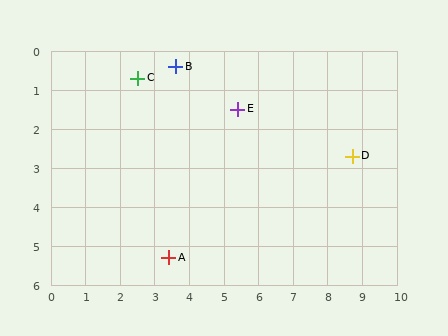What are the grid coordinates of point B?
Point B is at approximately (3.6, 0.4).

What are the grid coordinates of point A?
Point A is at approximately (3.4, 5.3).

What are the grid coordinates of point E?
Point E is at approximately (5.4, 1.5).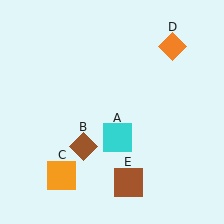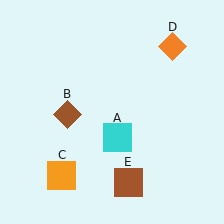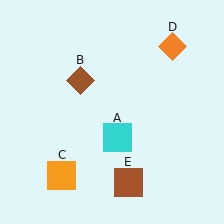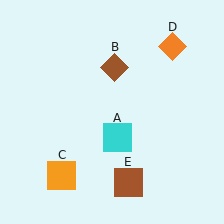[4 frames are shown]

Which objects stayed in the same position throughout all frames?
Cyan square (object A) and orange square (object C) and orange diamond (object D) and brown square (object E) remained stationary.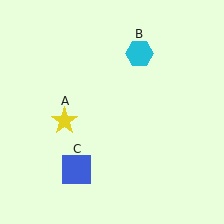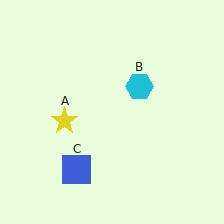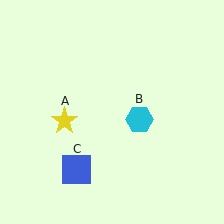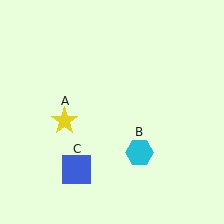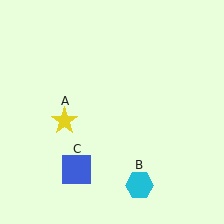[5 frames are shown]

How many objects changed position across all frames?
1 object changed position: cyan hexagon (object B).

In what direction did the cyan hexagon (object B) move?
The cyan hexagon (object B) moved down.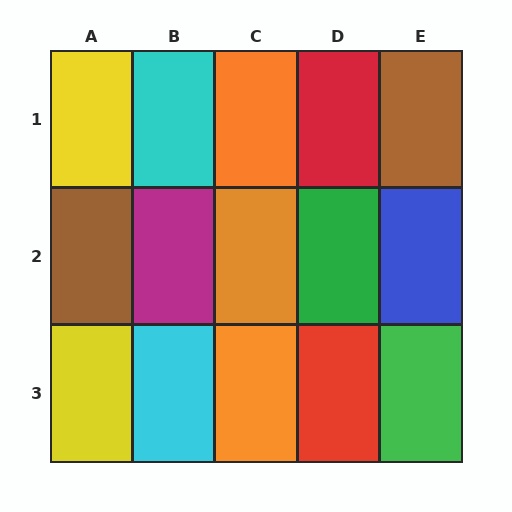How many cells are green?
2 cells are green.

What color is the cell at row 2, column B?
Magenta.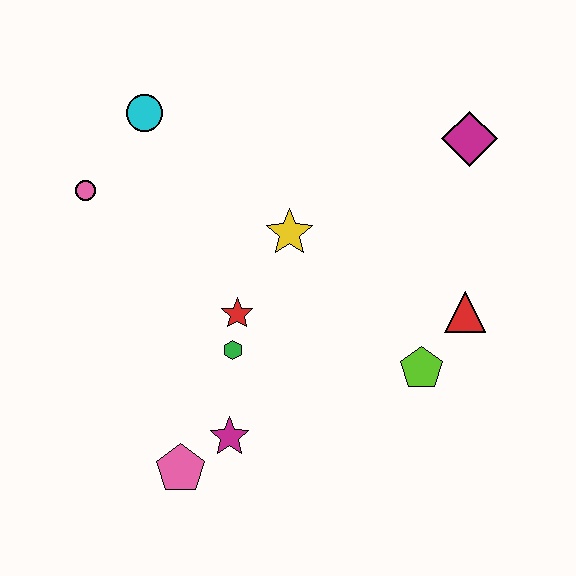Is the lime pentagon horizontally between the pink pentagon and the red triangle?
Yes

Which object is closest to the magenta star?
The pink pentagon is closest to the magenta star.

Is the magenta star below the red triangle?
Yes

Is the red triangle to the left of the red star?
No